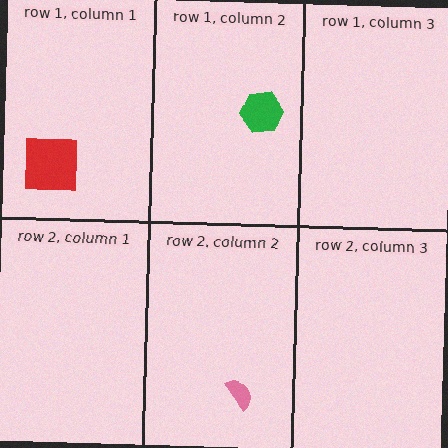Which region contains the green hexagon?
The row 1, column 2 region.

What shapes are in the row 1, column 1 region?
The red square.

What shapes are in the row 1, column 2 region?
The green hexagon.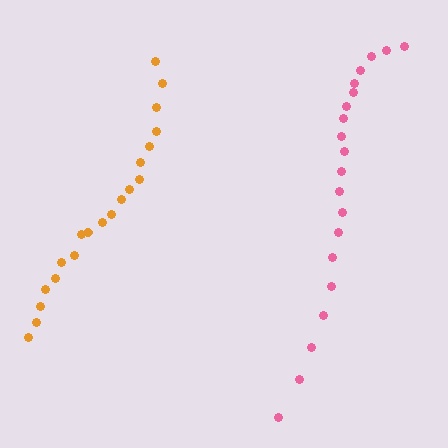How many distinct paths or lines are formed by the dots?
There are 2 distinct paths.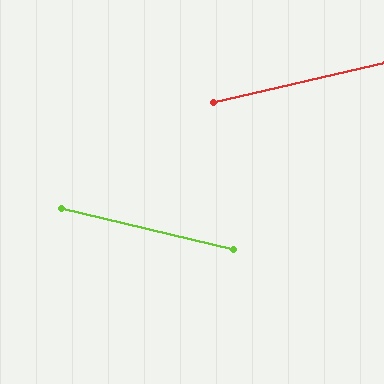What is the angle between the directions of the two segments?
Approximately 26 degrees.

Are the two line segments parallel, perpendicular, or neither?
Neither parallel nor perpendicular — they differ by about 26°.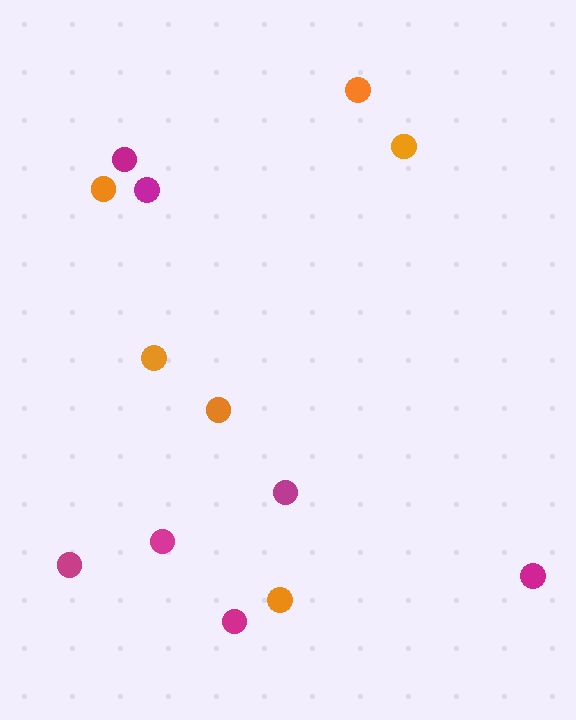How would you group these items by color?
There are 2 groups: one group of magenta circles (7) and one group of orange circles (6).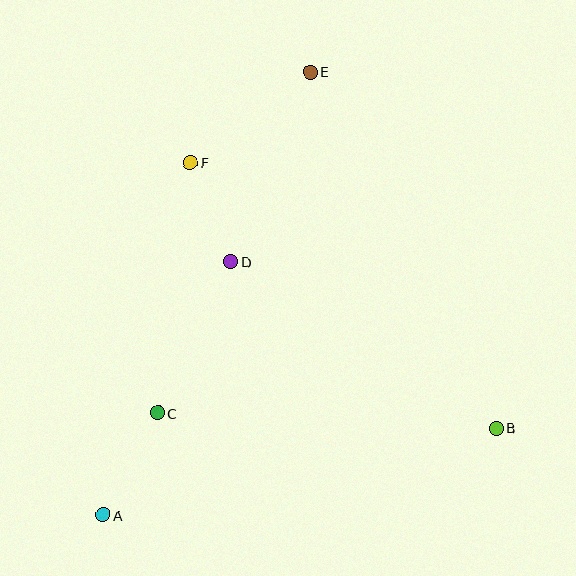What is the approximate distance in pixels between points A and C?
The distance between A and C is approximately 115 pixels.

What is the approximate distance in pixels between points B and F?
The distance between B and F is approximately 405 pixels.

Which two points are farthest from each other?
Points A and E are farthest from each other.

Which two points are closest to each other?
Points D and F are closest to each other.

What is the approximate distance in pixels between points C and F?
The distance between C and F is approximately 253 pixels.